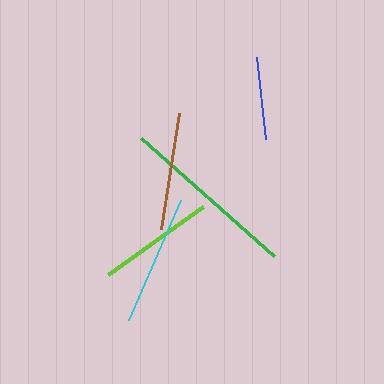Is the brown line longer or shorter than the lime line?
The brown line is longer than the lime line.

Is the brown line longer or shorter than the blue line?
The brown line is longer than the blue line.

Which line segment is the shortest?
The blue line is the shortest at approximately 83 pixels.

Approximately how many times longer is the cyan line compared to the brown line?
The cyan line is approximately 1.1 times the length of the brown line.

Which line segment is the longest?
The green line is the longest at approximately 177 pixels.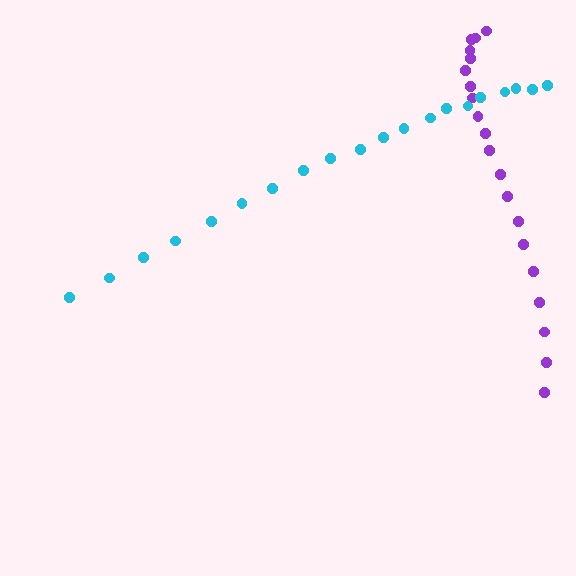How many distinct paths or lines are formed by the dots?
There are 2 distinct paths.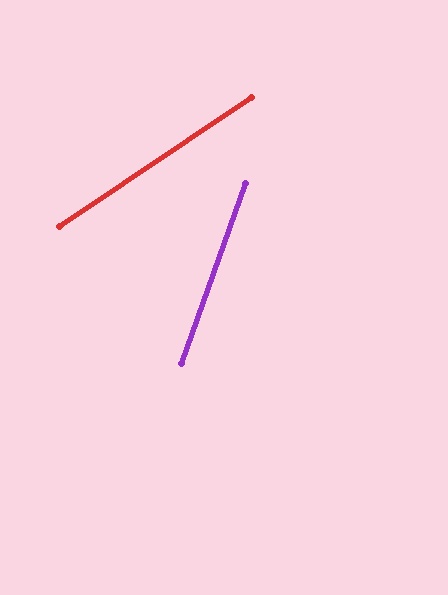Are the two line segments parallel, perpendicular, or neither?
Neither parallel nor perpendicular — they differ by about 36°.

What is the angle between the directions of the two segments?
Approximately 36 degrees.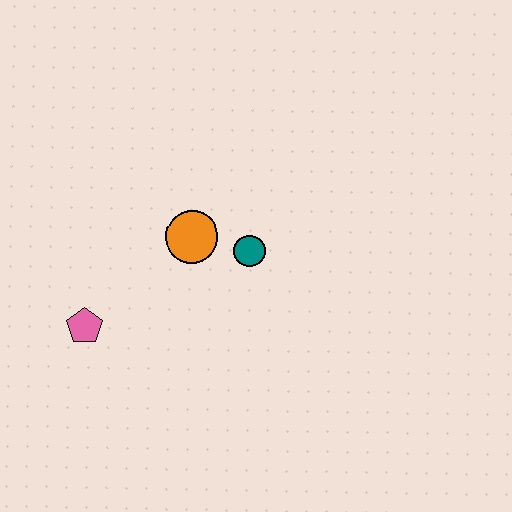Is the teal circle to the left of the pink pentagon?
No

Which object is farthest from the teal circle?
The pink pentagon is farthest from the teal circle.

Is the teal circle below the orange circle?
Yes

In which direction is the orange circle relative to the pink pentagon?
The orange circle is to the right of the pink pentagon.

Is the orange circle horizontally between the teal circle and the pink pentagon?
Yes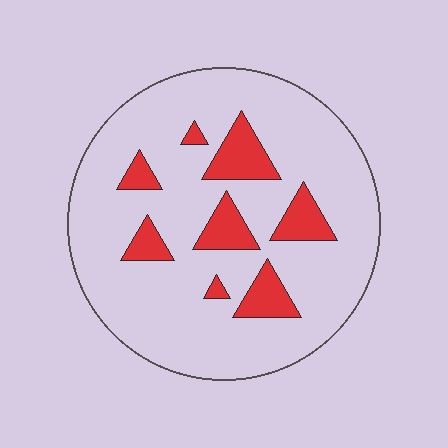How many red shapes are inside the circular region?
8.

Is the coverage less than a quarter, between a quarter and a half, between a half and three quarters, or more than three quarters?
Less than a quarter.